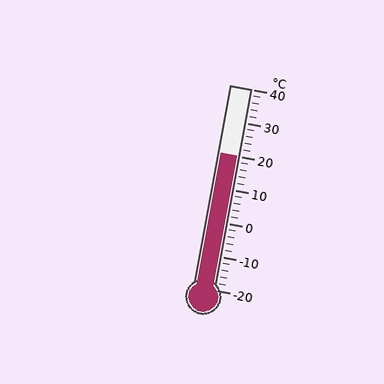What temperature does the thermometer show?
The thermometer shows approximately 20°C.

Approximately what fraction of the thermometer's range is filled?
The thermometer is filled to approximately 65% of its range.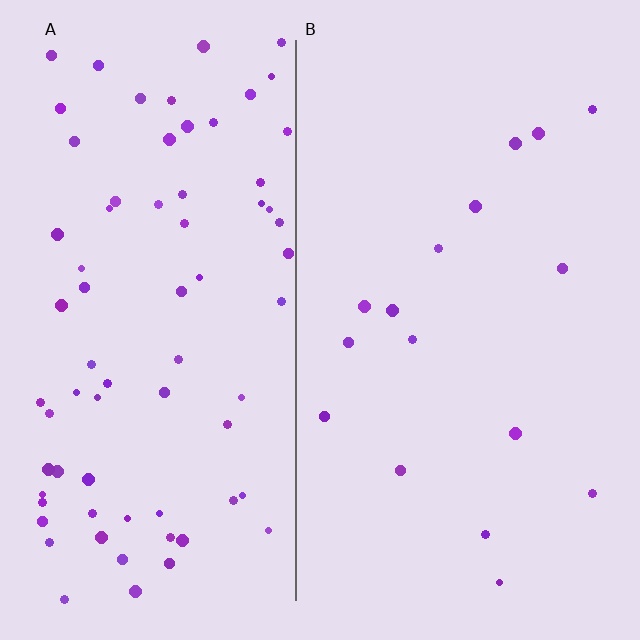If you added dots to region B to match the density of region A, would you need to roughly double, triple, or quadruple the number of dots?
Approximately quadruple.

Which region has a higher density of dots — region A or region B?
A (the left).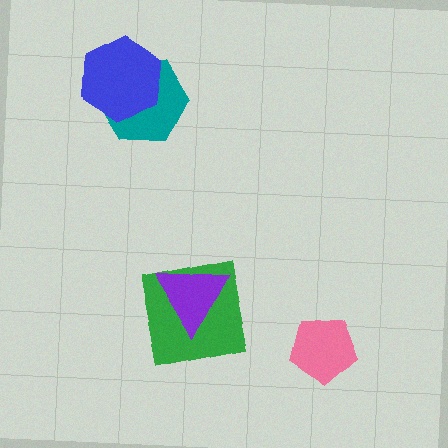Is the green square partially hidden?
Yes, it is partially covered by another shape.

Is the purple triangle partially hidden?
No, no other shape covers it.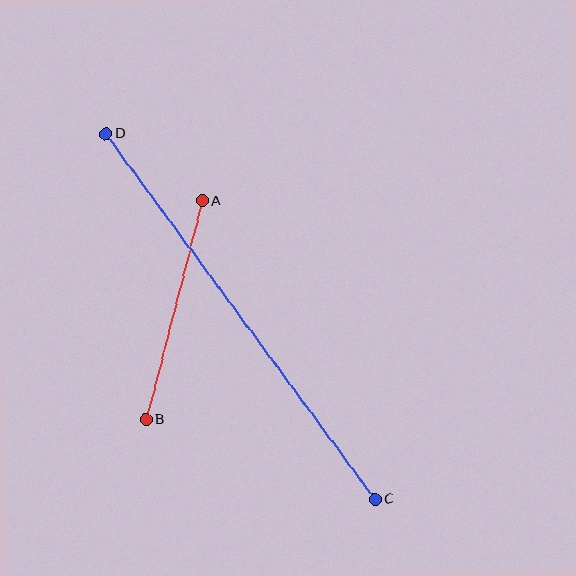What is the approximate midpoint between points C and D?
The midpoint is at approximately (241, 317) pixels.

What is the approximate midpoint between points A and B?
The midpoint is at approximately (174, 310) pixels.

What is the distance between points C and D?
The distance is approximately 454 pixels.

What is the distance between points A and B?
The distance is approximately 226 pixels.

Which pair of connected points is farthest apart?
Points C and D are farthest apart.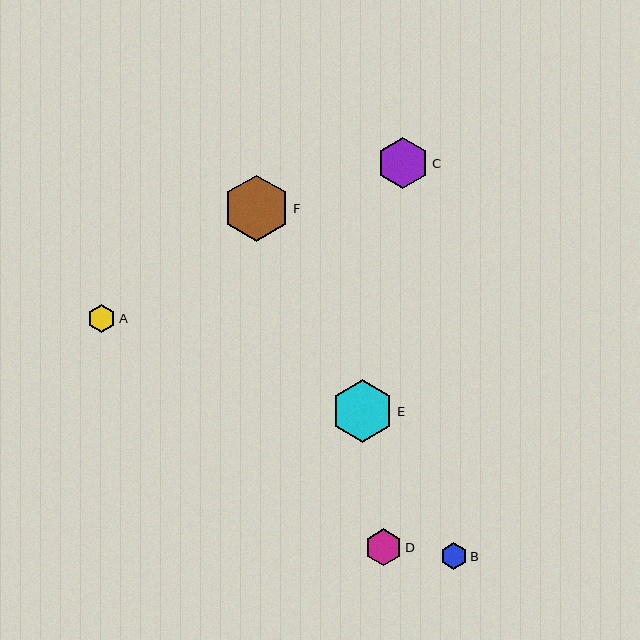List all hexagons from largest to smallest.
From largest to smallest: F, E, C, D, A, B.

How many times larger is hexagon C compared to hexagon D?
Hexagon C is approximately 1.4 times the size of hexagon D.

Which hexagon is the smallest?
Hexagon B is the smallest with a size of approximately 27 pixels.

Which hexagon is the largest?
Hexagon F is the largest with a size of approximately 66 pixels.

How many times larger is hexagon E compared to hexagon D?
Hexagon E is approximately 1.7 times the size of hexagon D.